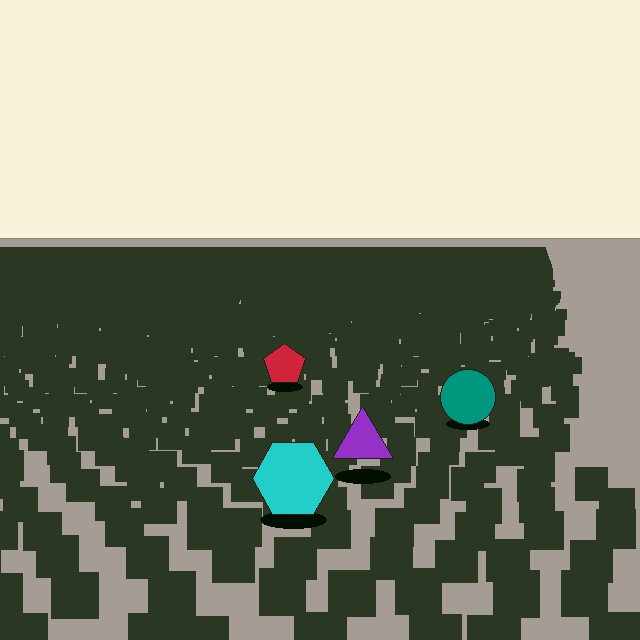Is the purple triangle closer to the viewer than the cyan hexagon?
No. The cyan hexagon is closer — you can tell from the texture gradient: the ground texture is coarser near it.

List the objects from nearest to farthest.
From nearest to farthest: the cyan hexagon, the purple triangle, the teal circle, the red pentagon.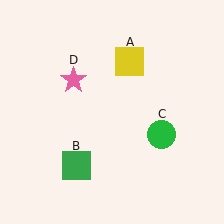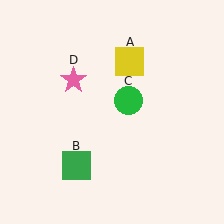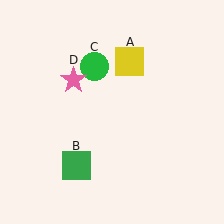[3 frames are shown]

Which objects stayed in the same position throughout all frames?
Yellow square (object A) and green square (object B) and pink star (object D) remained stationary.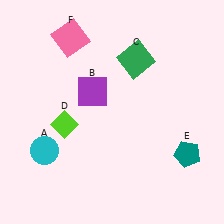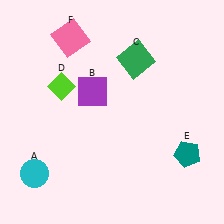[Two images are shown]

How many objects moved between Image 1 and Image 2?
2 objects moved between the two images.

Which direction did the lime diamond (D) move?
The lime diamond (D) moved up.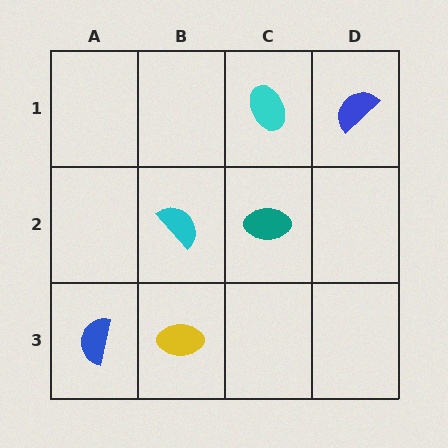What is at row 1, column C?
A cyan ellipse.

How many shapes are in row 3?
2 shapes.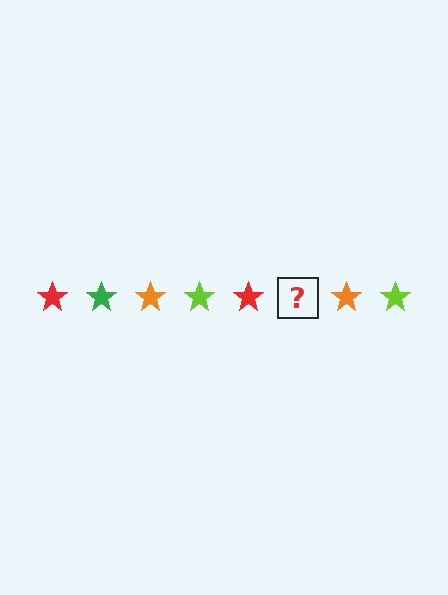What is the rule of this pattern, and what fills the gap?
The rule is that the pattern cycles through red, green, orange, lime stars. The gap should be filled with a green star.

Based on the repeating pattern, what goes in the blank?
The blank should be a green star.